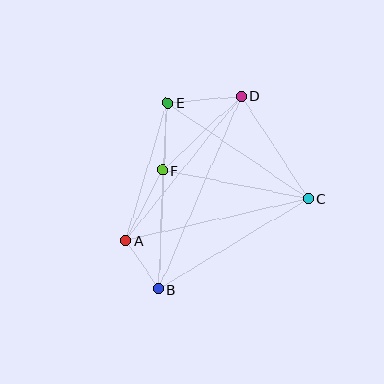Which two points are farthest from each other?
Points B and D are farthest from each other.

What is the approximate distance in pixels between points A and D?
The distance between A and D is approximately 185 pixels.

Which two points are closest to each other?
Points A and B are closest to each other.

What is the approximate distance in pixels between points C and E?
The distance between C and E is approximately 171 pixels.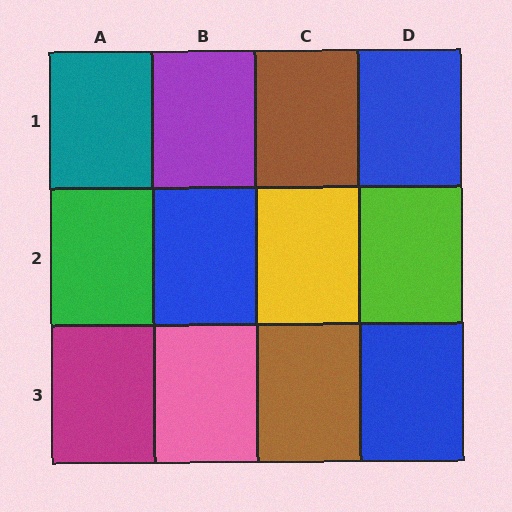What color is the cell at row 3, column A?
Magenta.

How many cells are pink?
1 cell is pink.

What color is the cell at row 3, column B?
Pink.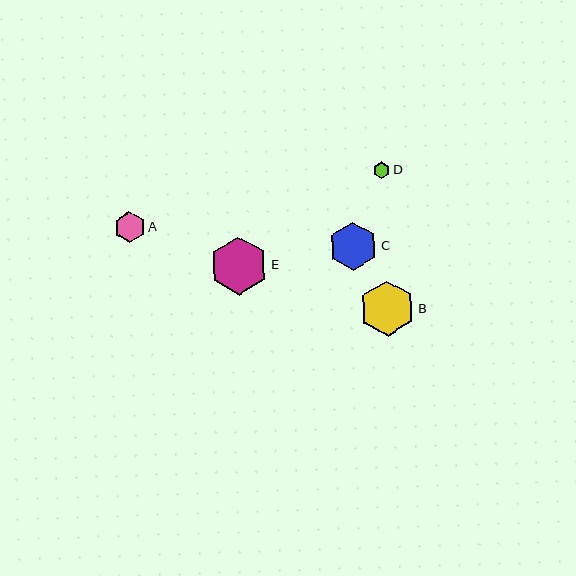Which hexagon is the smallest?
Hexagon D is the smallest with a size of approximately 16 pixels.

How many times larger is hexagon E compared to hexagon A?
Hexagon E is approximately 1.9 times the size of hexagon A.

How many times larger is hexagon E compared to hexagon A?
Hexagon E is approximately 1.9 times the size of hexagon A.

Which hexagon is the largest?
Hexagon E is the largest with a size of approximately 58 pixels.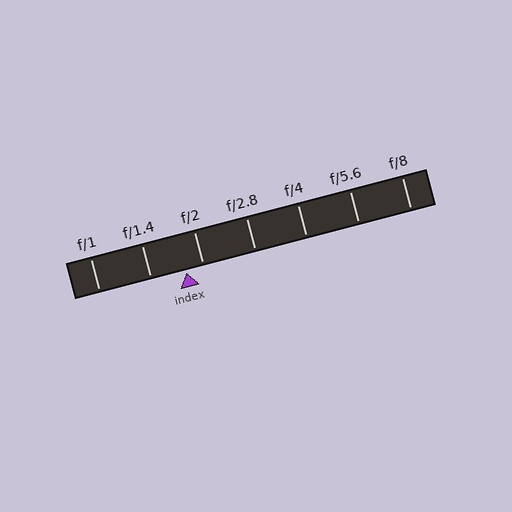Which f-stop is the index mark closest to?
The index mark is closest to f/2.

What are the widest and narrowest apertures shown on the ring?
The widest aperture shown is f/1 and the narrowest is f/8.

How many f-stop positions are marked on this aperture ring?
There are 7 f-stop positions marked.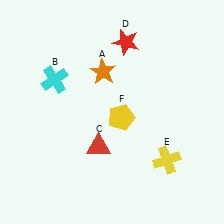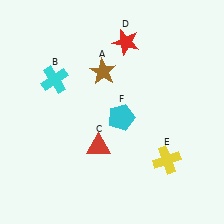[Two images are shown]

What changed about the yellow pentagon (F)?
In Image 1, F is yellow. In Image 2, it changed to cyan.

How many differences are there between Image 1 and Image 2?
There are 2 differences between the two images.